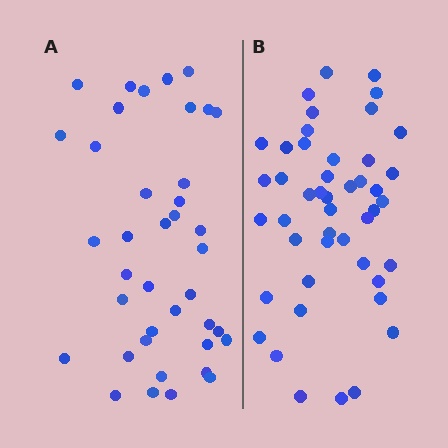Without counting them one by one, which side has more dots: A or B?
Region B (the right region) has more dots.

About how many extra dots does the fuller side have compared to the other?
Region B has roughly 8 or so more dots than region A.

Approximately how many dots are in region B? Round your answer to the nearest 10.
About 50 dots. (The exact count is 46, which rounds to 50.)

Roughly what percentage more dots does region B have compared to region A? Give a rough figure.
About 20% more.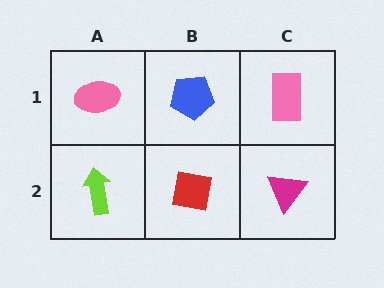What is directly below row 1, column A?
A lime arrow.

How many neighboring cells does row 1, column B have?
3.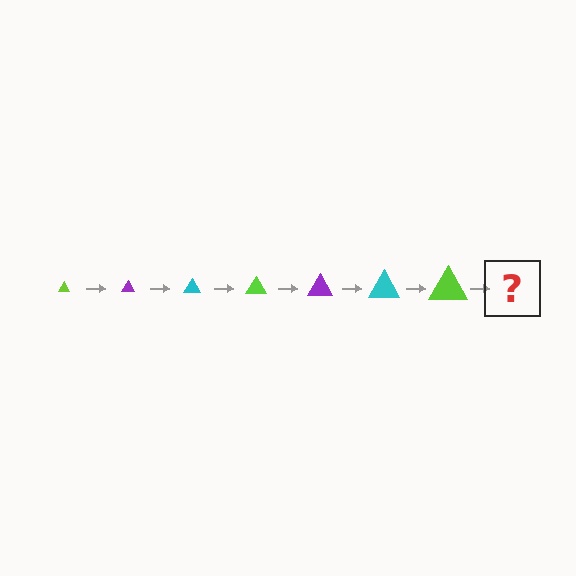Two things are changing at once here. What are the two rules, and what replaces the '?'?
The two rules are that the triangle grows larger each step and the color cycles through lime, purple, and cyan. The '?' should be a purple triangle, larger than the previous one.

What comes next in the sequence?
The next element should be a purple triangle, larger than the previous one.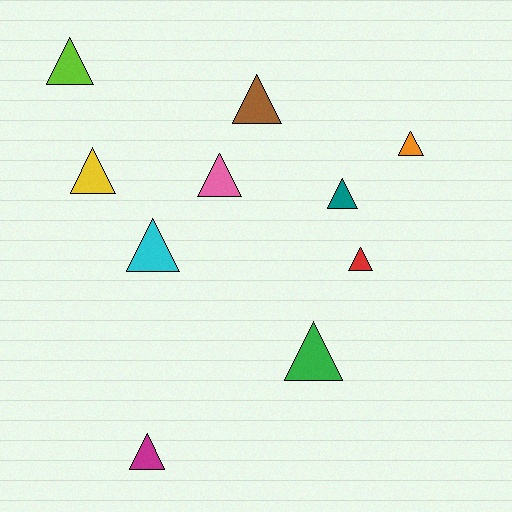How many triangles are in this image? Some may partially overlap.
There are 10 triangles.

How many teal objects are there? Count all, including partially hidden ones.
There is 1 teal object.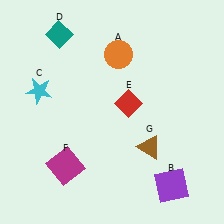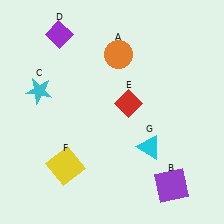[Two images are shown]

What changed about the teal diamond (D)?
In Image 1, D is teal. In Image 2, it changed to purple.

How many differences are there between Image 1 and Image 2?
There are 3 differences between the two images.